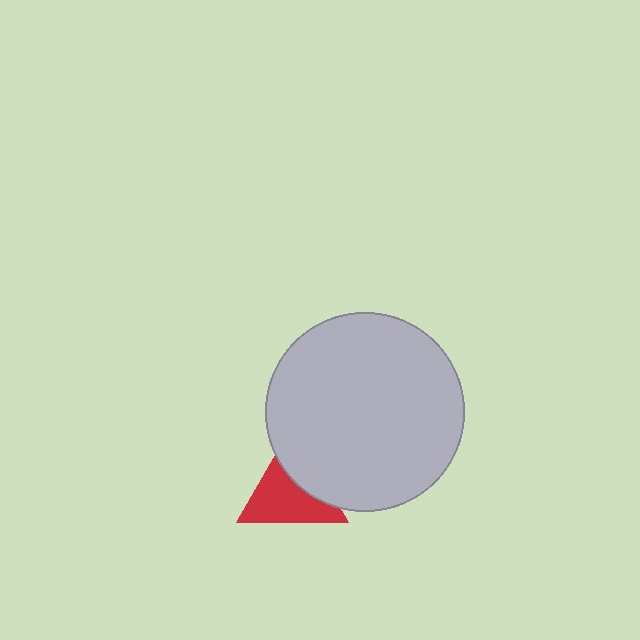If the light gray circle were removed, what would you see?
You would see the complete red triangle.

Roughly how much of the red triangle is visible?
About half of it is visible (roughly 64%).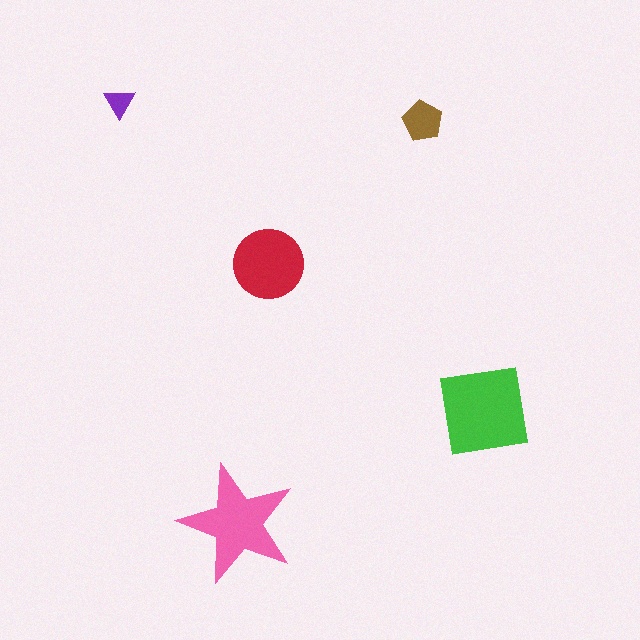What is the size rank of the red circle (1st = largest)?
3rd.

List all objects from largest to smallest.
The green square, the pink star, the red circle, the brown pentagon, the purple triangle.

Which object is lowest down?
The pink star is bottommost.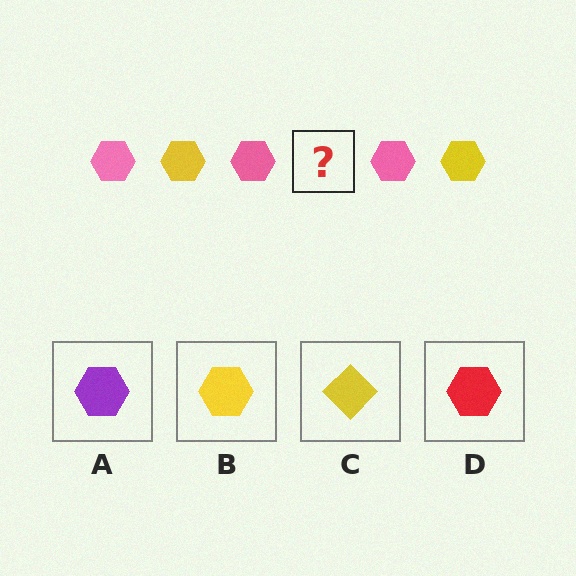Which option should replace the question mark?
Option B.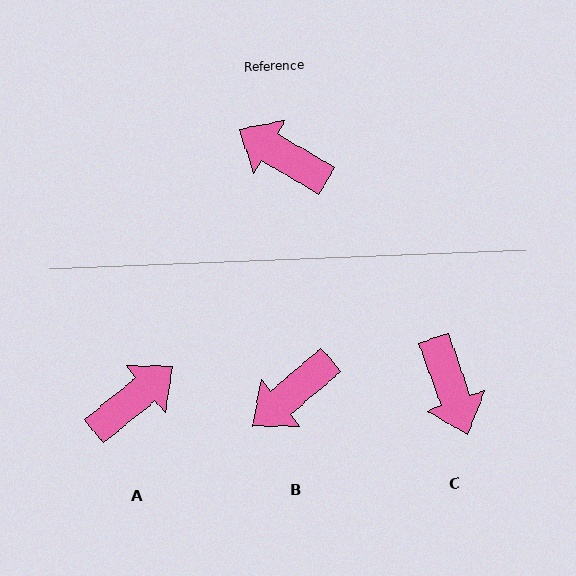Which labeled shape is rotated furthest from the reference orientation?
C, about 140 degrees away.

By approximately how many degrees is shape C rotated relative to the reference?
Approximately 140 degrees counter-clockwise.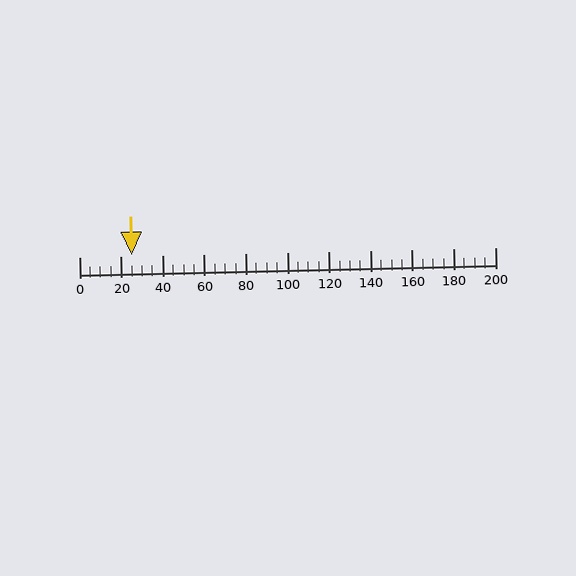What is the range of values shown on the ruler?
The ruler shows values from 0 to 200.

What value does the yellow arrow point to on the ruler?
The yellow arrow points to approximately 25.